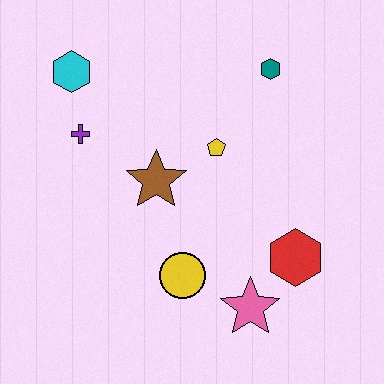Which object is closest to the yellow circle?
The pink star is closest to the yellow circle.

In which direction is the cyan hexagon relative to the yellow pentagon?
The cyan hexagon is to the left of the yellow pentagon.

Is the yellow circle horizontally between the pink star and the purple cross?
Yes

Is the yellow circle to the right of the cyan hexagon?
Yes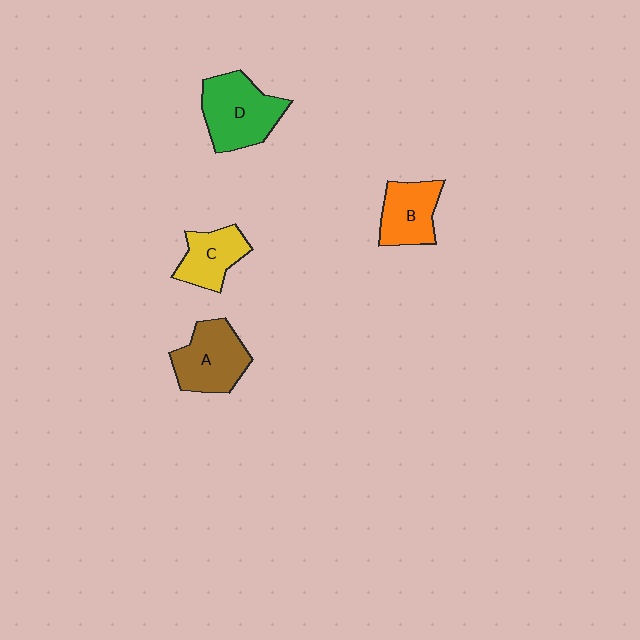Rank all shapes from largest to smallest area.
From largest to smallest: D (green), A (brown), B (orange), C (yellow).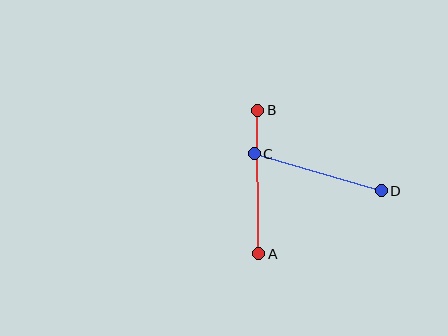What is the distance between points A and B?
The distance is approximately 144 pixels.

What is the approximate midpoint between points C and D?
The midpoint is at approximately (318, 172) pixels.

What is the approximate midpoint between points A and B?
The midpoint is at approximately (258, 182) pixels.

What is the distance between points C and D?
The distance is approximately 132 pixels.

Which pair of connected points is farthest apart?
Points A and B are farthest apart.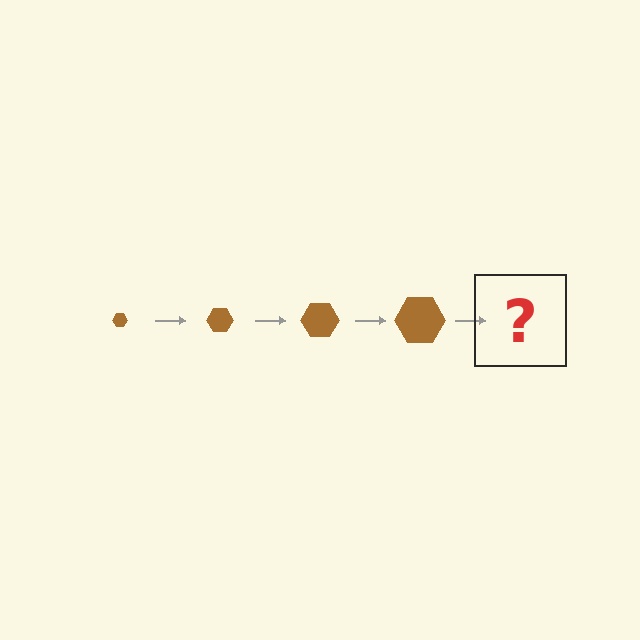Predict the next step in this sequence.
The next step is a brown hexagon, larger than the previous one.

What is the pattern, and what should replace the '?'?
The pattern is that the hexagon gets progressively larger each step. The '?' should be a brown hexagon, larger than the previous one.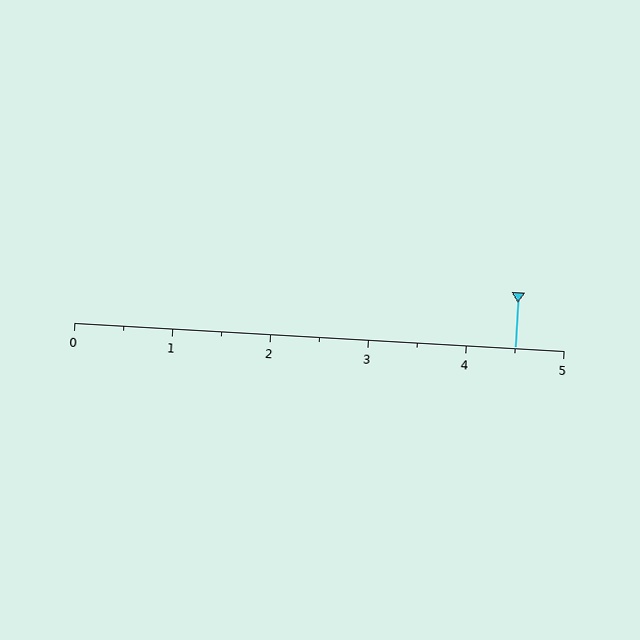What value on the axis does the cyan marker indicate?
The marker indicates approximately 4.5.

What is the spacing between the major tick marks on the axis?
The major ticks are spaced 1 apart.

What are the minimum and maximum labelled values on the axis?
The axis runs from 0 to 5.